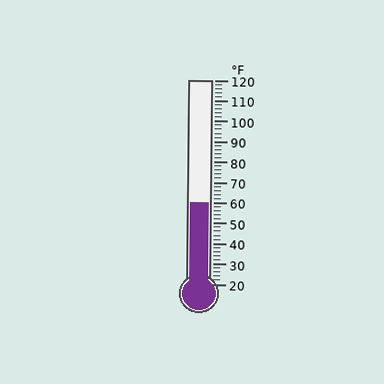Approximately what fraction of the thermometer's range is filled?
The thermometer is filled to approximately 40% of its range.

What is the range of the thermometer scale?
The thermometer scale ranges from 20°F to 120°F.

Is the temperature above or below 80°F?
The temperature is below 80°F.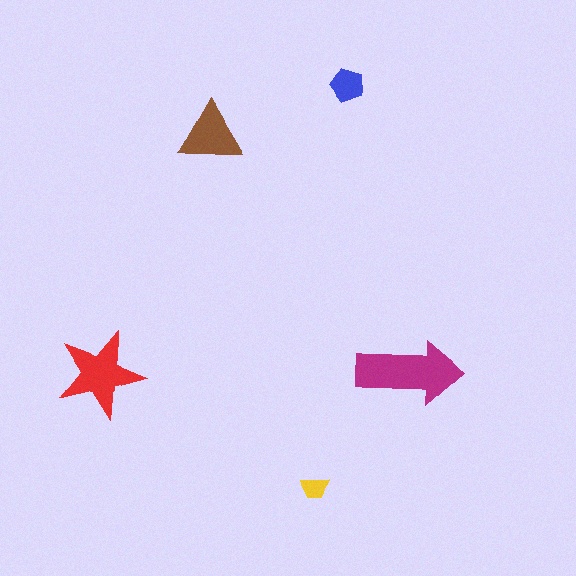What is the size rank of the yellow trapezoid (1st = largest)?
5th.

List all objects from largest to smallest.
The magenta arrow, the red star, the brown triangle, the blue pentagon, the yellow trapezoid.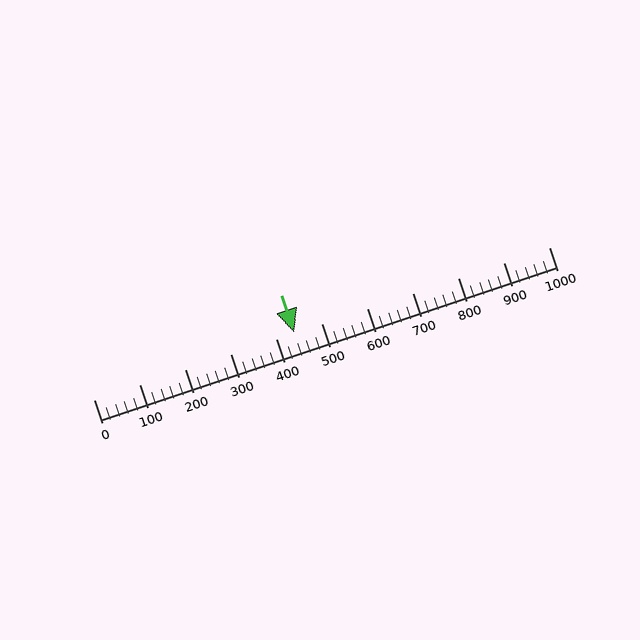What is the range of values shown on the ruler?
The ruler shows values from 0 to 1000.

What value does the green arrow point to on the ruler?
The green arrow points to approximately 440.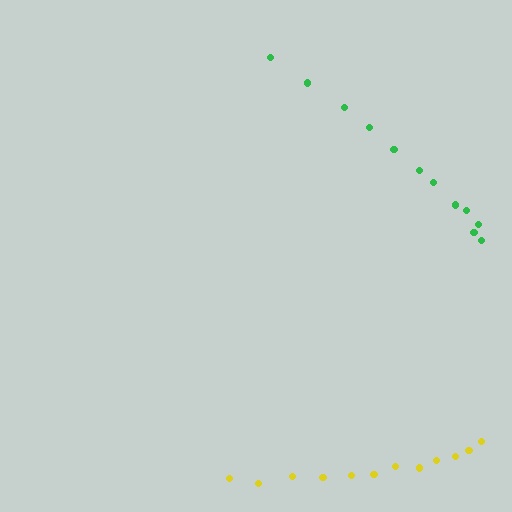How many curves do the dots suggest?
There are 2 distinct paths.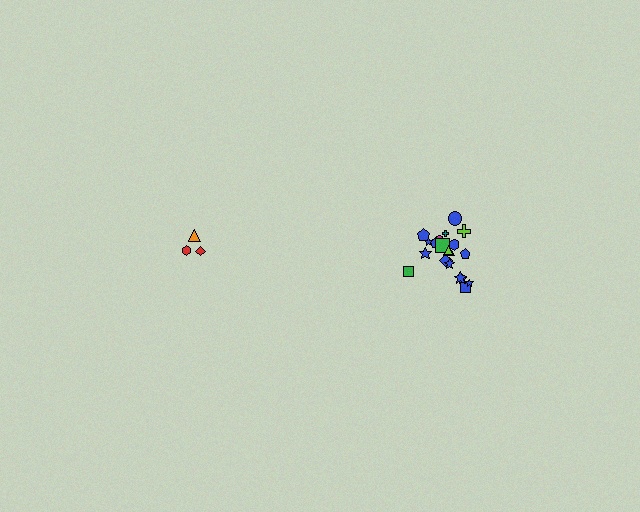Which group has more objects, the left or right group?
The right group.